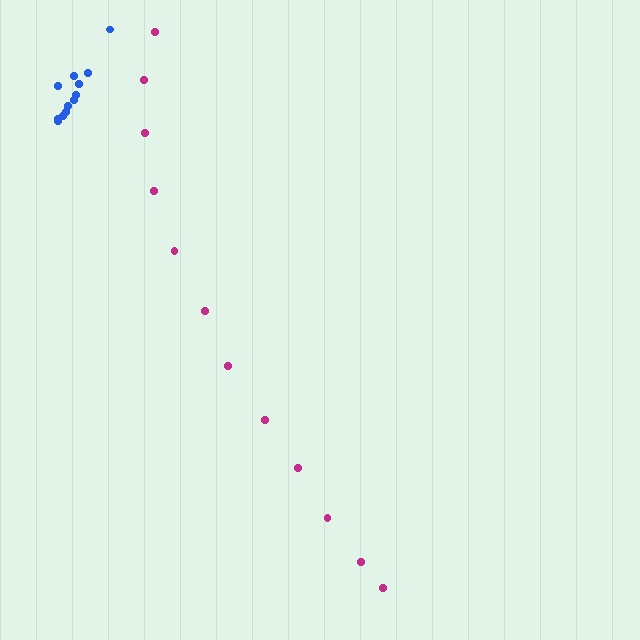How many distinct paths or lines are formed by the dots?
There are 2 distinct paths.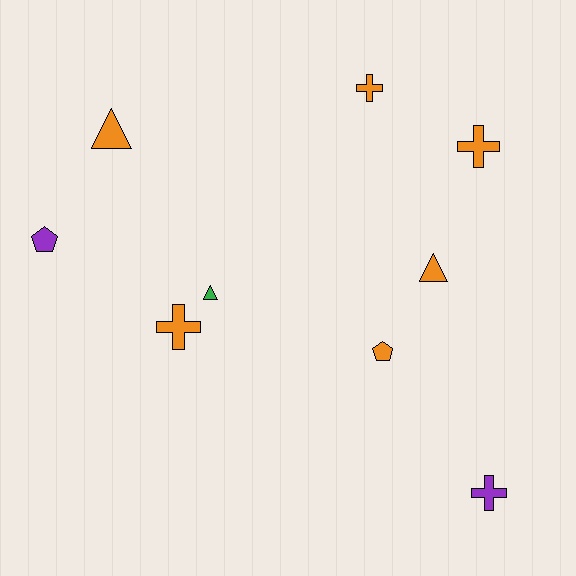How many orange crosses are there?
There are 3 orange crosses.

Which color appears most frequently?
Orange, with 6 objects.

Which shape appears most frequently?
Cross, with 4 objects.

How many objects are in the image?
There are 9 objects.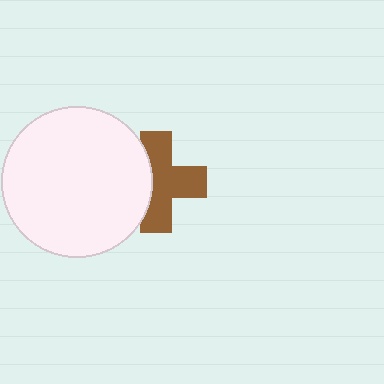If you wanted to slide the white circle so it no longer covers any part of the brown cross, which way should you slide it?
Slide it left — that is the most direct way to separate the two shapes.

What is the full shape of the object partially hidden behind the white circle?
The partially hidden object is a brown cross.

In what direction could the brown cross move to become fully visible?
The brown cross could move right. That would shift it out from behind the white circle entirely.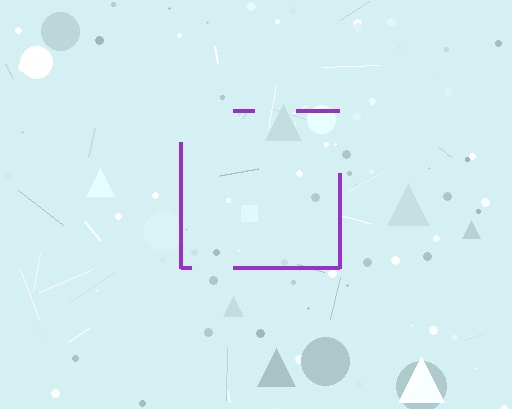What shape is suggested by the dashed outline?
The dashed outline suggests a square.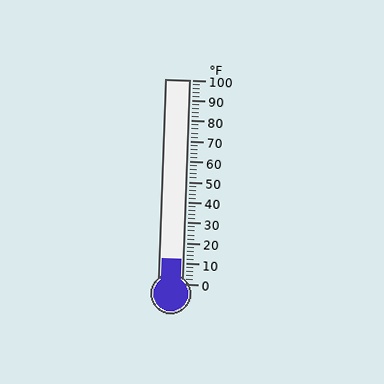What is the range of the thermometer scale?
The thermometer scale ranges from 0°F to 100°F.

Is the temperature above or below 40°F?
The temperature is below 40°F.